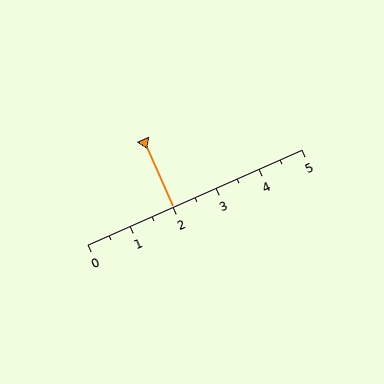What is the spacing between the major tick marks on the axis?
The major ticks are spaced 1 apart.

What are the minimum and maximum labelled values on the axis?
The axis runs from 0 to 5.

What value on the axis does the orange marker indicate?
The marker indicates approximately 2.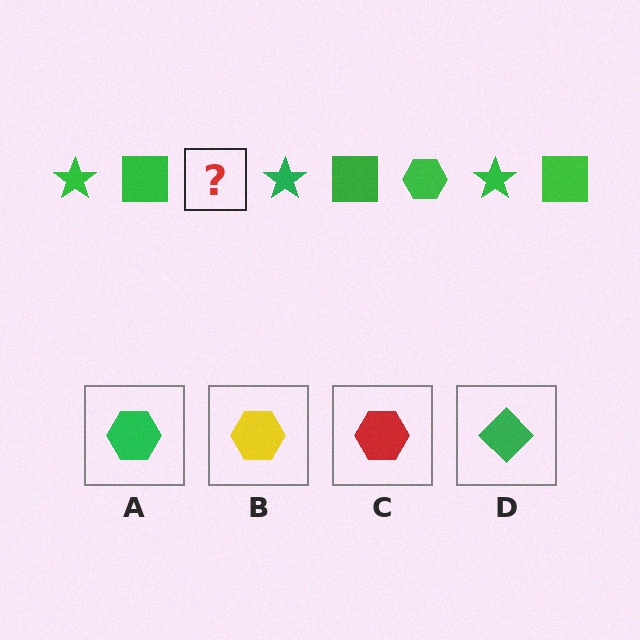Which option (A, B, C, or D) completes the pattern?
A.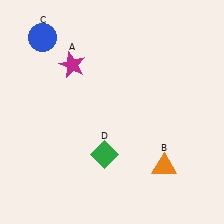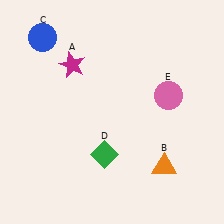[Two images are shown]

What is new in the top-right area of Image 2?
A pink circle (E) was added in the top-right area of Image 2.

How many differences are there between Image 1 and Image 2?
There is 1 difference between the two images.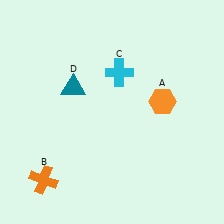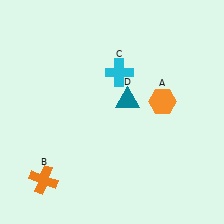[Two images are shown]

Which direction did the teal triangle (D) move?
The teal triangle (D) moved right.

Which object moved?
The teal triangle (D) moved right.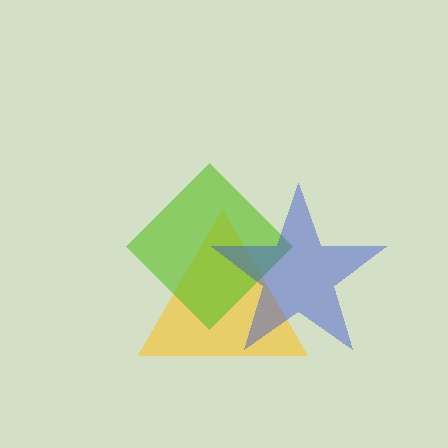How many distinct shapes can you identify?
There are 3 distinct shapes: a yellow triangle, a lime diamond, a blue star.